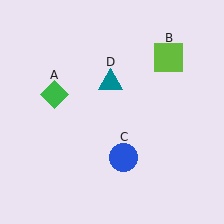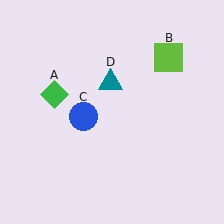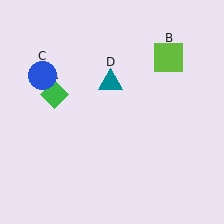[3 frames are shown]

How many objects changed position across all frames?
1 object changed position: blue circle (object C).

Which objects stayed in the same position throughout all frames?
Green diamond (object A) and lime square (object B) and teal triangle (object D) remained stationary.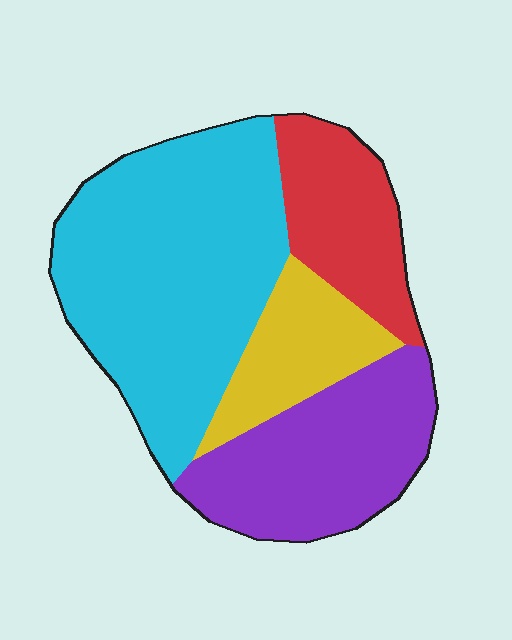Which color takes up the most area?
Cyan, at roughly 45%.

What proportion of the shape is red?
Red takes up about one sixth (1/6) of the shape.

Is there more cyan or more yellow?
Cyan.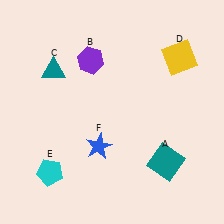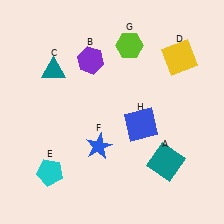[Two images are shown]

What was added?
A lime hexagon (G), a blue square (H) were added in Image 2.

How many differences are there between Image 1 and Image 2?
There are 2 differences between the two images.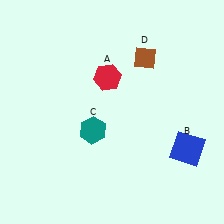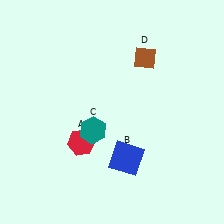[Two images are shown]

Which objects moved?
The objects that moved are: the red hexagon (A), the blue square (B).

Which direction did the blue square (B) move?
The blue square (B) moved left.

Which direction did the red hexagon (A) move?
The red hexagon (A) moved down.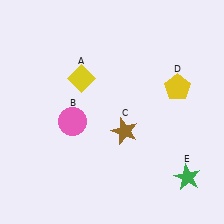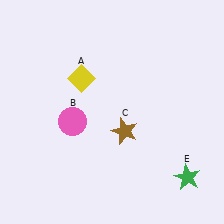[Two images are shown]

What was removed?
The yellow pentagon (D) was removed in Image 2.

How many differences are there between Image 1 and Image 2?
There is 1 difference between the two images.